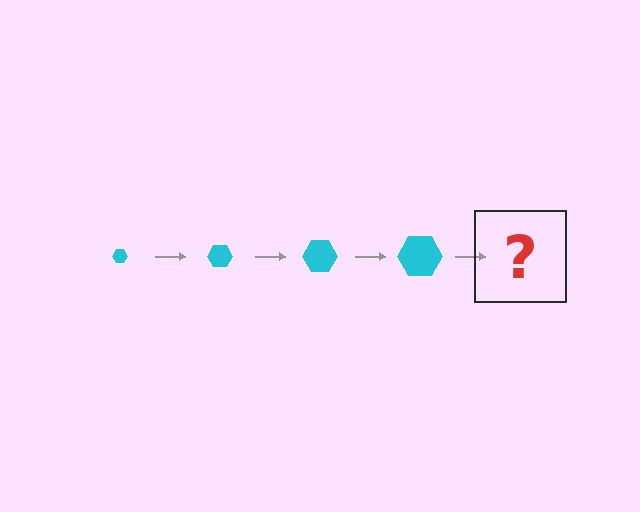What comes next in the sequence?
The next element should be a cyan hexagon, larger than the previous one.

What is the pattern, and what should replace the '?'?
The pattern is that the hexagon gets progressively larger each step. The '?' should be a cyan hexagon, larger than the previous one.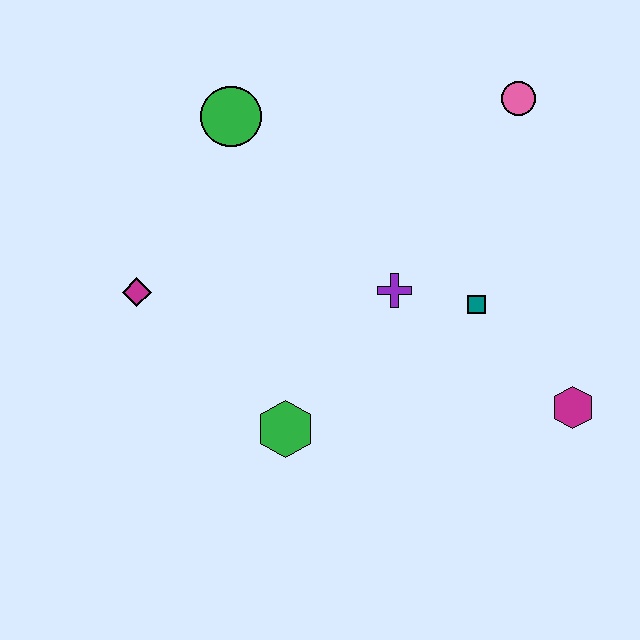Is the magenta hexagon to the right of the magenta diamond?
Yes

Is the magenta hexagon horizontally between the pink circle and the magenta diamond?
No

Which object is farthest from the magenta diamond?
The magenta hexagon is farthest from the magenta diamond.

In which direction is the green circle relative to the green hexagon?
The green circle is above the green hexagon.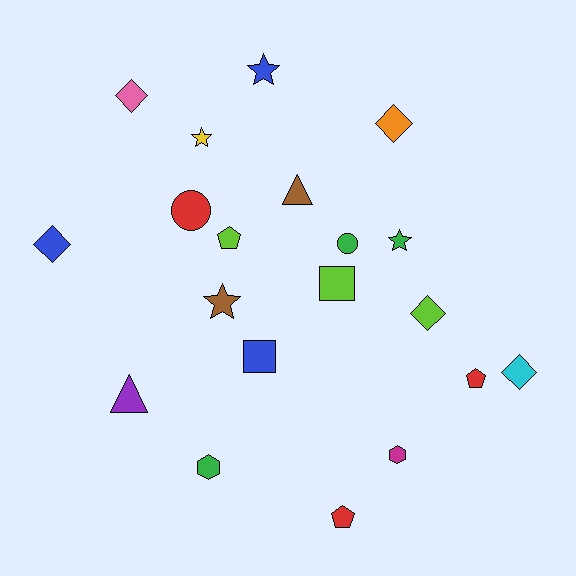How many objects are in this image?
There are 20 objects.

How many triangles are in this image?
There are 2 triangles.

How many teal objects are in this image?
There are no teal objects.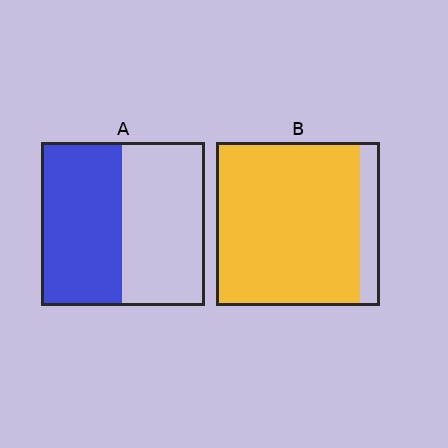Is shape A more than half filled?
Roughly half.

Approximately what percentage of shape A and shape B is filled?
A is approximately 50% and B is approximately 90%.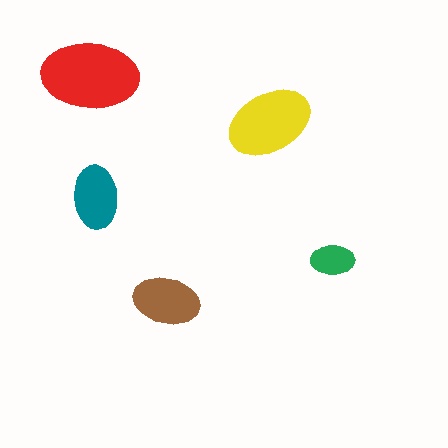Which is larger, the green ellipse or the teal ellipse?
The teal one.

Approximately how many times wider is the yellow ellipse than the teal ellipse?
About 1.5 times wider.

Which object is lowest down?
The brown ellipse is bottommost.